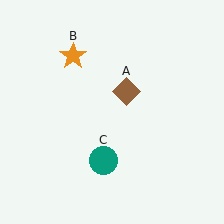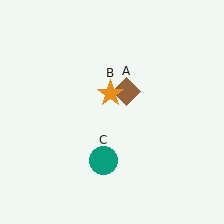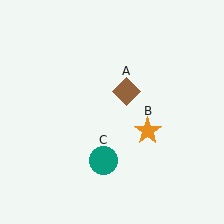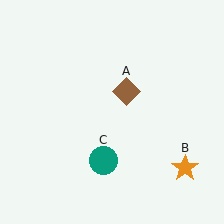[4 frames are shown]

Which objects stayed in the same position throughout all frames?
Brown diamond (object A) and teal circle (object C) remained stationary.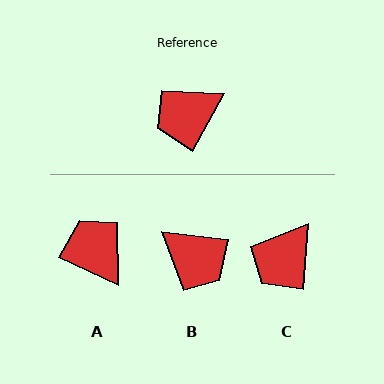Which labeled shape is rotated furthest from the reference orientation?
B, about 112 degrees away.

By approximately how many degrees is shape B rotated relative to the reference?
Approximately 112 degrees counter-clockwise.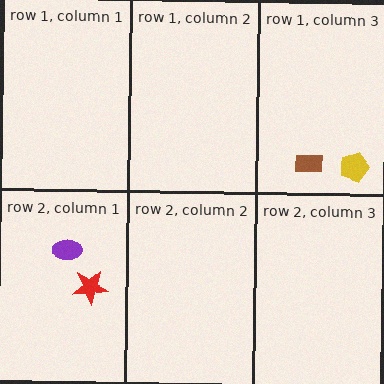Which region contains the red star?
The row 2, column 1 region.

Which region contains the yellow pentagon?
The row 1, column 3 region.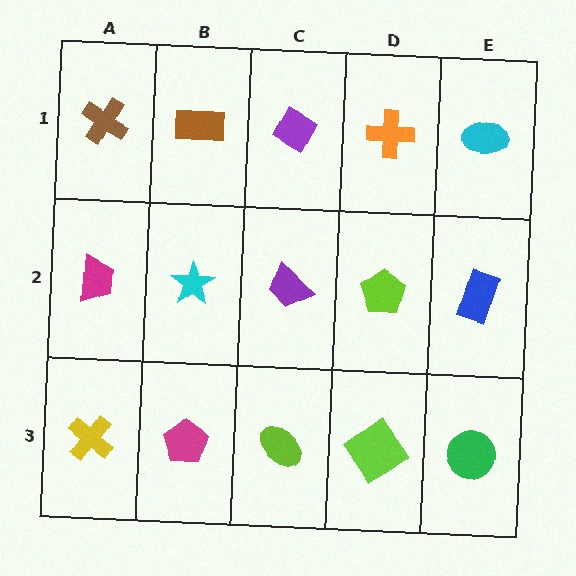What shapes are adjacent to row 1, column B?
A cyan star (row 2, column B), a brown cross (row 1, column A), a purple diamond (row 1, column C).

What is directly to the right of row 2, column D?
A blue rectangle.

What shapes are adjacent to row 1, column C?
A purple trapezoid (row 2, column C), a brown rectangle (row 1, column B), an orange cross (row 1, column D).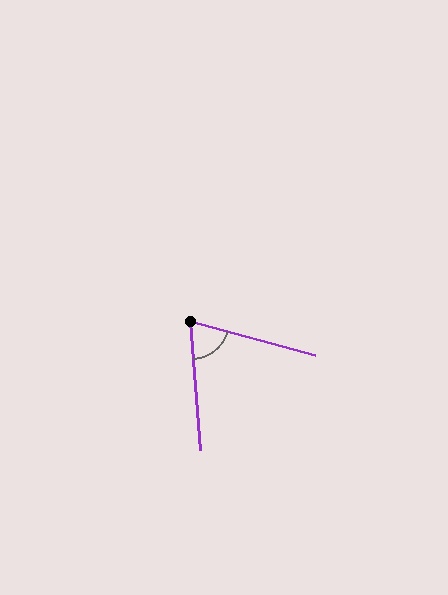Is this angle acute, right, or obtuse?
It is acute.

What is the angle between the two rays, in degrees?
Approximately 70 degrees.